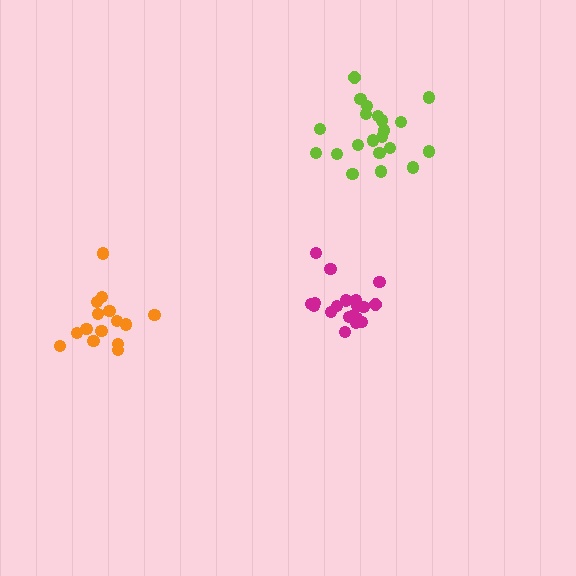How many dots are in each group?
Group 1: 15 dots, Group 2: 19 dots, Group 3: 21 dots (55 total).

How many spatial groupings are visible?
There are 3 spatial groupings.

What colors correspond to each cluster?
The clusters are colored: orange, magenta, lime.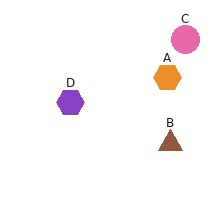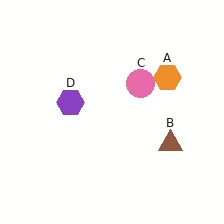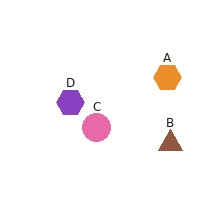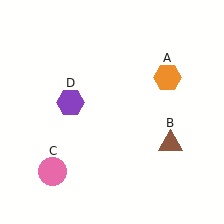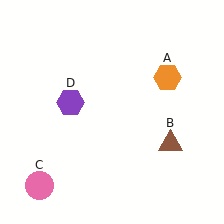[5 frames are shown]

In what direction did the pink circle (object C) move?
The pink circle (object C) moved down and to the left.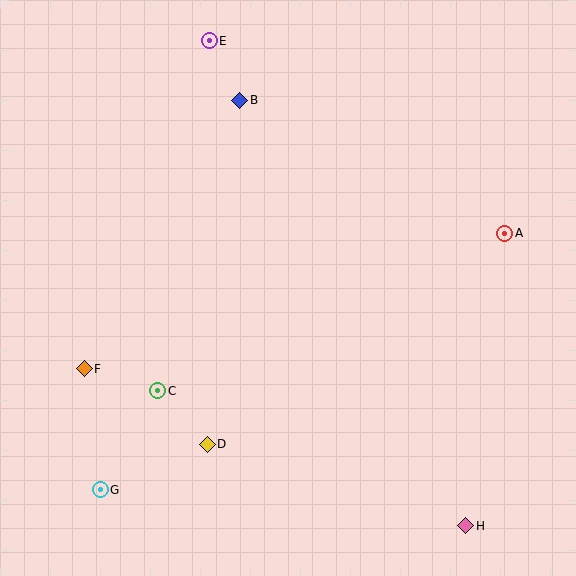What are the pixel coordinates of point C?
Point C is at (158, 391).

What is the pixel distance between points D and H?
The distance between D and H is 271 pixels.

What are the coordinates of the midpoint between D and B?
The midpoint between D and B is at (223, 272).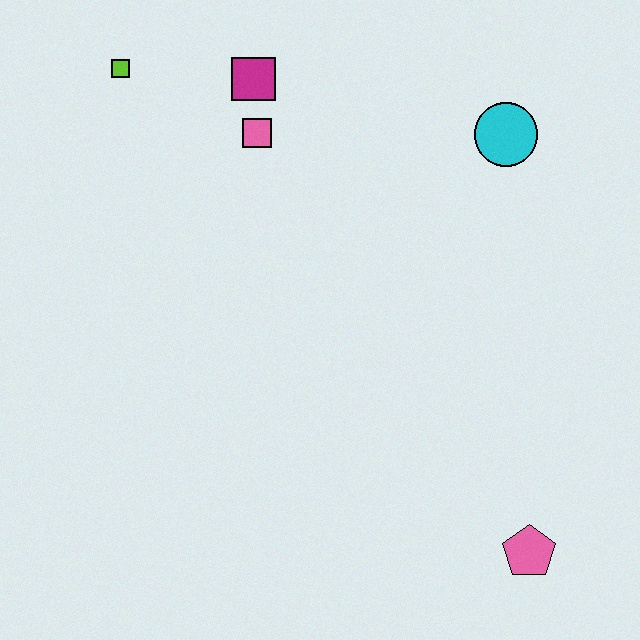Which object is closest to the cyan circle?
The pink square is closest to the cyan circle.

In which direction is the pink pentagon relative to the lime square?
The pink pentagon is below the lime square.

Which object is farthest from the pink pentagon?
The lime square is farthest from the pink pentagon.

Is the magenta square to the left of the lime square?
No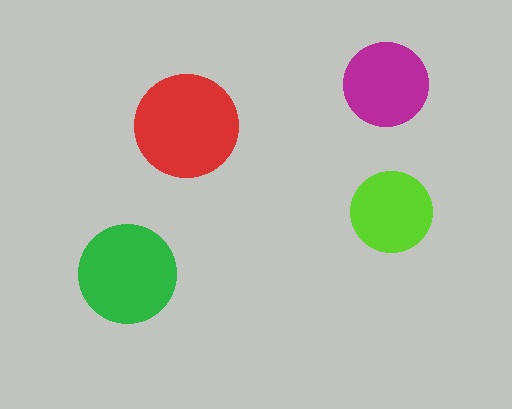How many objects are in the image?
There are 4 objects in the image.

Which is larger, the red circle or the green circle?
The red one.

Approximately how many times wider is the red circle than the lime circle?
About 1.5 times wider.